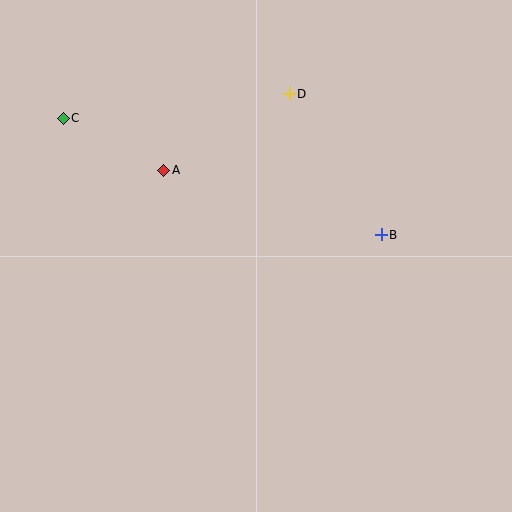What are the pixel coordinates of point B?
Point B is at (381, 235).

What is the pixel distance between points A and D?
The distance between A and D is 147 pixels.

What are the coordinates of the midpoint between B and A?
The midpoint between B and A is at (272, 202).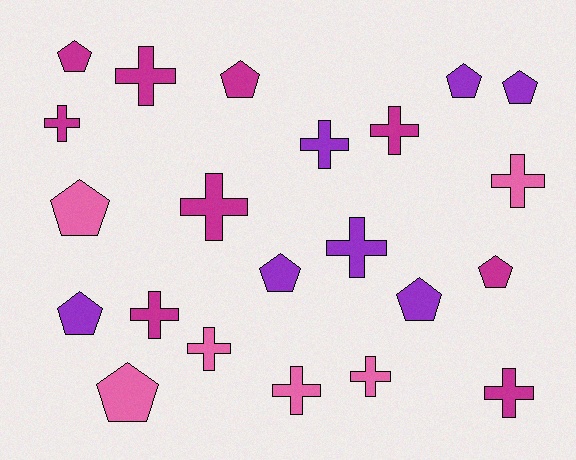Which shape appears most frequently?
Cross, with 12 objects.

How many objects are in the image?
There are 22 objects.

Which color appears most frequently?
Magenta, with 9 objects.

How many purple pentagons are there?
There are 5 purple pentagons.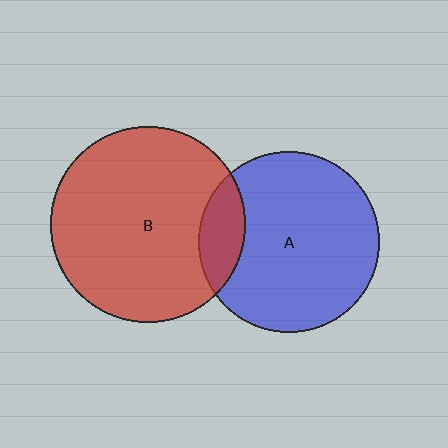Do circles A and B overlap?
Yes.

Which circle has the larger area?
Circle B (red).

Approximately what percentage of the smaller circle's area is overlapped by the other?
Approximately 15%.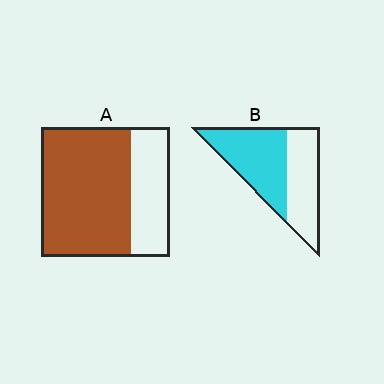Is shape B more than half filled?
Yes.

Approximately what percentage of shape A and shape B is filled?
A is approximately 70% and B is approximately 55%.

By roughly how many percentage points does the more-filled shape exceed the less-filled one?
By roughly 15 percentage points (A over B).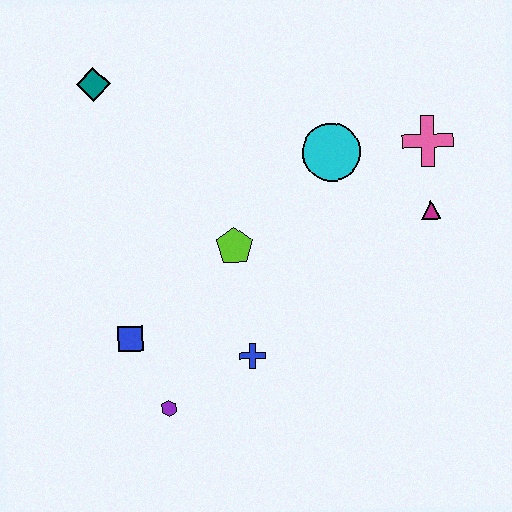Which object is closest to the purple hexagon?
The blue square is closest to the purple hexagon.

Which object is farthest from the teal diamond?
The magenta triangle is farthest from the teal diamond.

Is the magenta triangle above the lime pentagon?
Yes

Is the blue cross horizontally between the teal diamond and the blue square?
No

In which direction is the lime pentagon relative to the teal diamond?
The lime pentagon is below the teal diamond.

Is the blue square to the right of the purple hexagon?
No